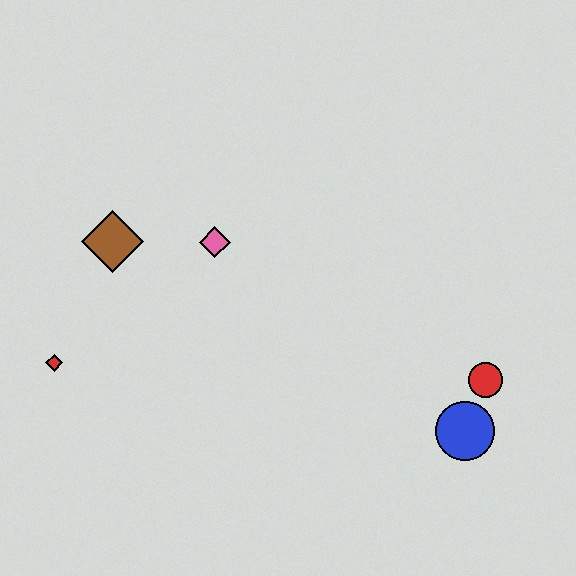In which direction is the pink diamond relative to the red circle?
The pink diamond is to the left of the red circle.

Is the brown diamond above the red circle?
Yes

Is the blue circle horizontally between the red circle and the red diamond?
Yes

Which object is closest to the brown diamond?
The pink diamond is closest to the brown diamond.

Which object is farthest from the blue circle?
The red diamond is farthest from the blue circle.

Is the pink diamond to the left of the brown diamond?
No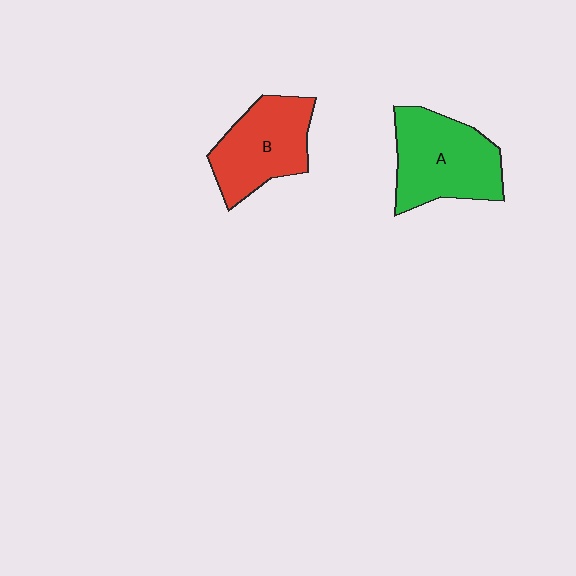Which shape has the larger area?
Shape A (green).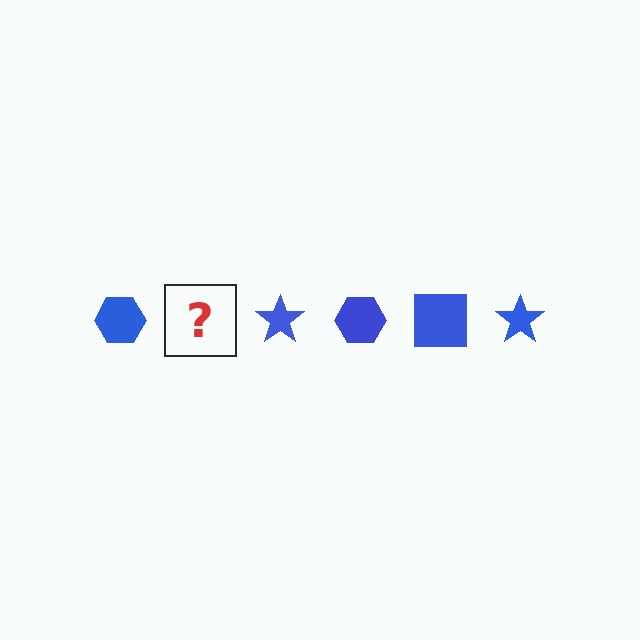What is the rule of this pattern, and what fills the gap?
The rule is that the pattern cycles through hexagon, square, star shapes in blue. The gap should be filled with a blue square.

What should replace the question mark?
The question mark should be replaced with a blue square.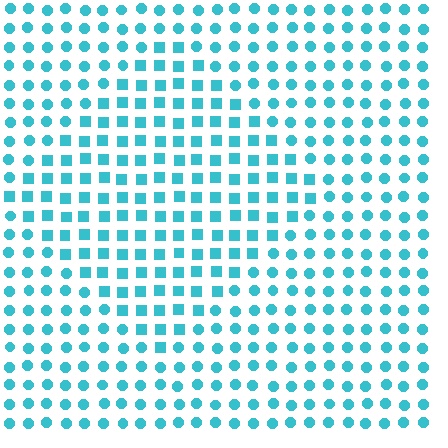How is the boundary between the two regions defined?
The boundary is defined by a change in element shape: squares inside vs. circles outside. All elements share the same color and spacing.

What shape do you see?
I see a diamond.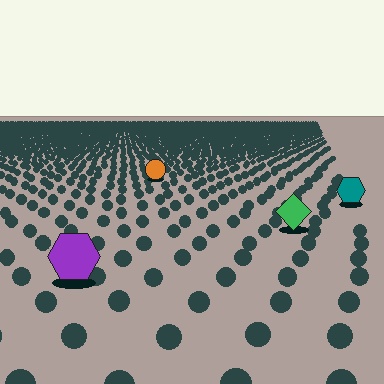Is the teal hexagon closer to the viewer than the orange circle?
Yes. The teal hexagon is closer — you can tell from the texture gradient: the ground texture is coarser near it.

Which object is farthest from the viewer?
The orange circle is farthest from the viewer. It appears smaller and the ground texture around it is denser.